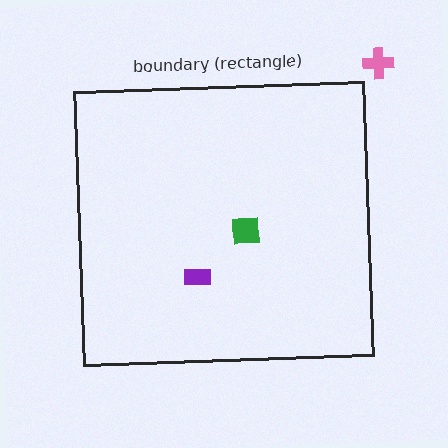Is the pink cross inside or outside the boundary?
Outside.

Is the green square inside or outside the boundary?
Inside.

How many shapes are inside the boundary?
2 inside, 1 outside.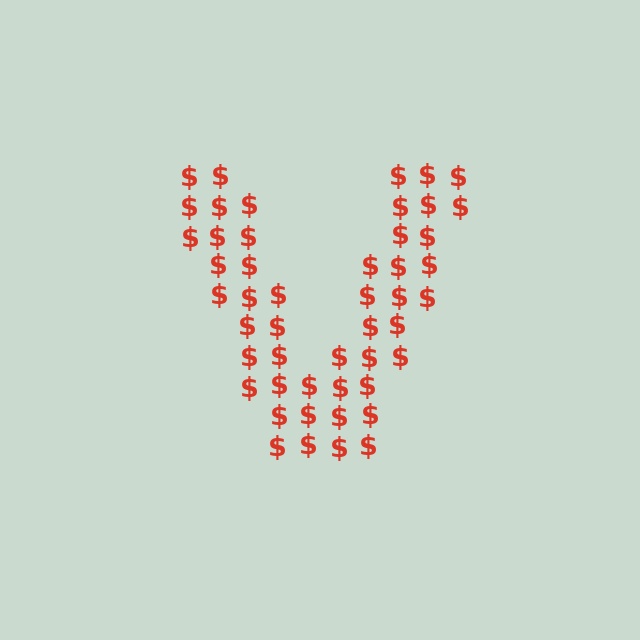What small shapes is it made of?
It is made of small dollar signs.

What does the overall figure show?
The overall figure shows the letter V.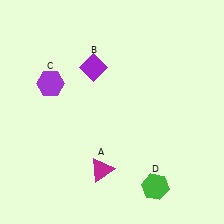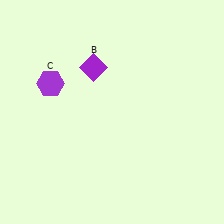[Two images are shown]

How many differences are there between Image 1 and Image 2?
There are 2 differences between the two images.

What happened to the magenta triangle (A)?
The magenta triangle (A) was removed in Image 2. It was in the bottom-left area of Image 1.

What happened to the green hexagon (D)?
The green hexagon (D) was removed in Image 2. It was in the bottom-right area of Image 1.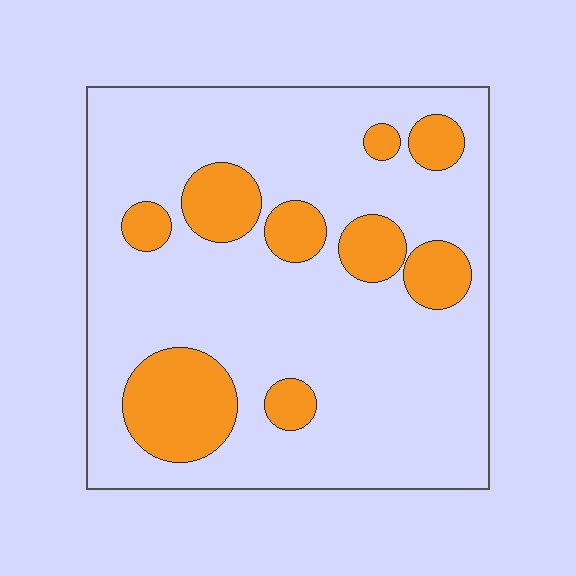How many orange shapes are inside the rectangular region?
9.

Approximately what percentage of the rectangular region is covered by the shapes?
Approximately 20%.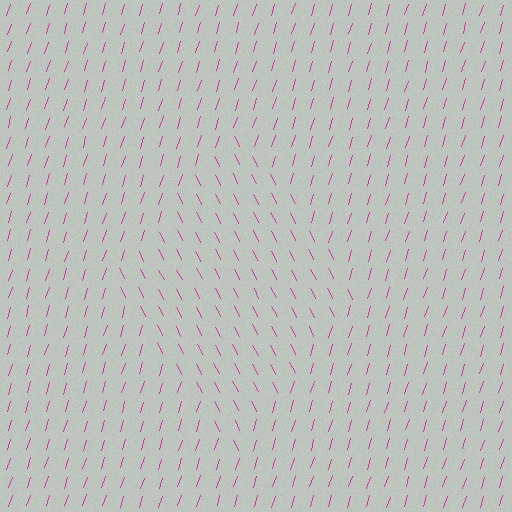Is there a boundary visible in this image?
Yes, there is a texture boundary formed by a change in line orientation.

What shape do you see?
I see a diamond.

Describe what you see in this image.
The image is filled with small magenta line segments. A diamond region in the image has lines oriented differently from the surrounding lines, creating a visible texture boundary.